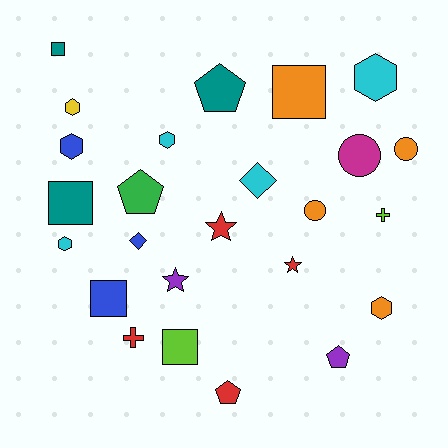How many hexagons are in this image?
There are 6 hexagons.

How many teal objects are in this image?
There are 3 teal objects.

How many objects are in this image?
There are 25 objects.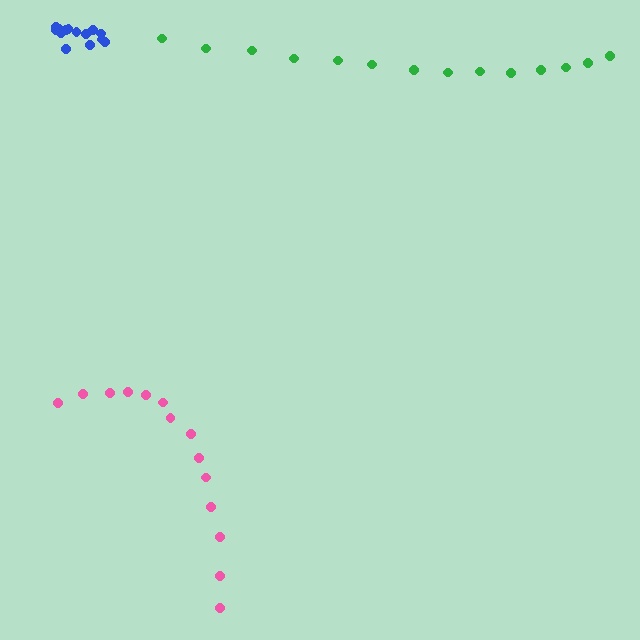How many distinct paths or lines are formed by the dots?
There are 3 distinct paths.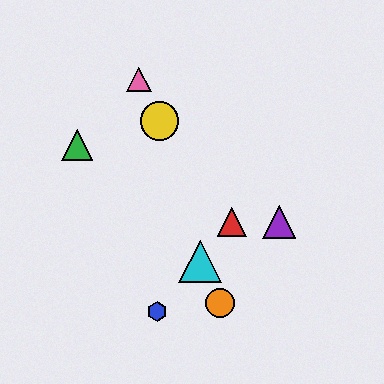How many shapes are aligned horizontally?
2 shapes (the red triangle, the purple triangle) are aligned horizontally.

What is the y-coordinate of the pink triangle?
The pink triangle is at y≈80.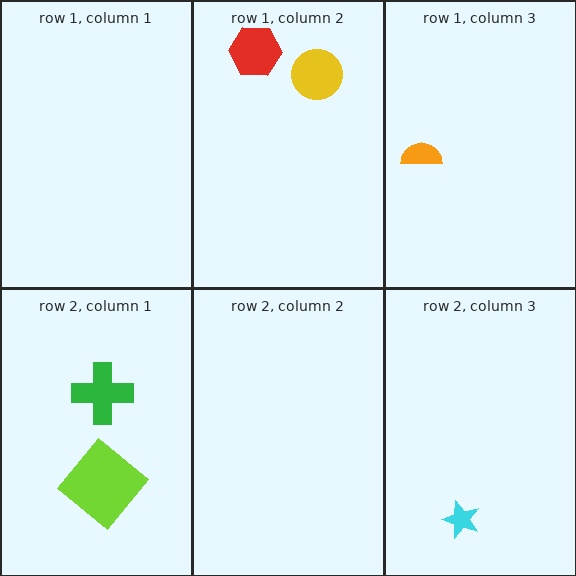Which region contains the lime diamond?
The row 2, column 1 region.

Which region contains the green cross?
The row 2, column 1 region.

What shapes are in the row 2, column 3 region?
The cyan star.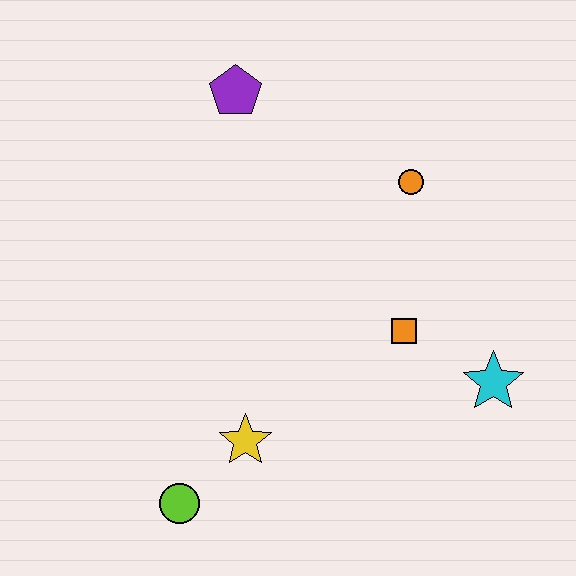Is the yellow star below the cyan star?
Yes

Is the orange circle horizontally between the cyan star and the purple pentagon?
Yes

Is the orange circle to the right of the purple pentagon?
Yes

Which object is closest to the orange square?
The cyan star is closest to the orange square.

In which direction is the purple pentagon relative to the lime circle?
The purple pentagon is above the lime circle.